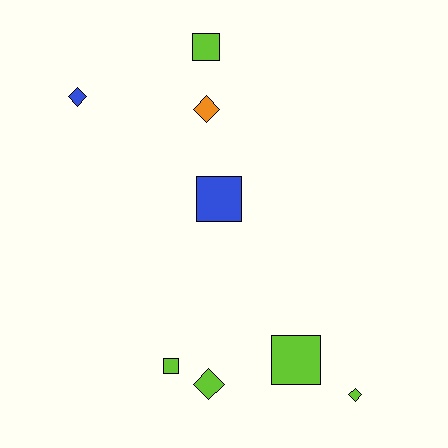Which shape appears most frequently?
Square, with 4 objects.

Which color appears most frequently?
Lime, with 5 objects.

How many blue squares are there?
There is 1 blue square.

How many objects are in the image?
There are 8 objects.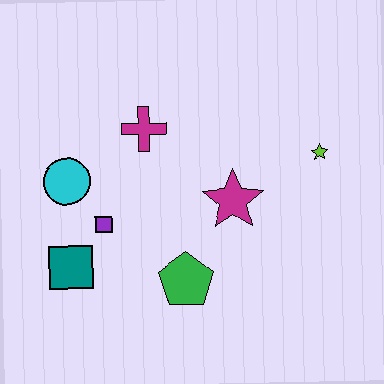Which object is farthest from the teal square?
The lime star is farthest from the teal square.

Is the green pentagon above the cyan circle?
No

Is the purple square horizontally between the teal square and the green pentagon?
Yes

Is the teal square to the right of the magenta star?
No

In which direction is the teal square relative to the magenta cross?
The teal square is below the magenta cross.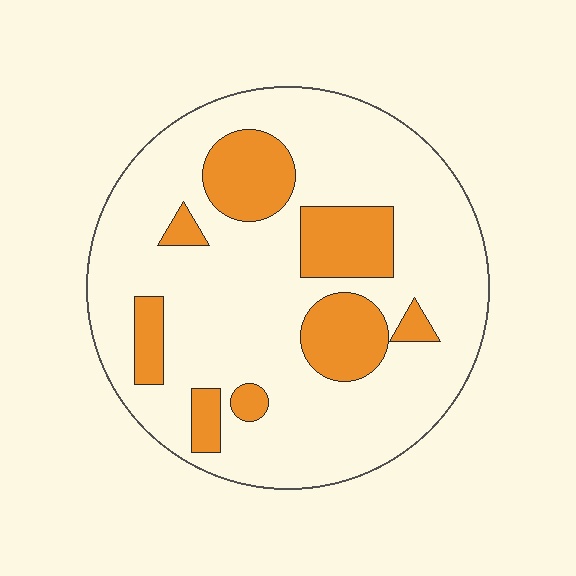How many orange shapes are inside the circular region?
8.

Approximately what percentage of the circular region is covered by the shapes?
Approximately 20%.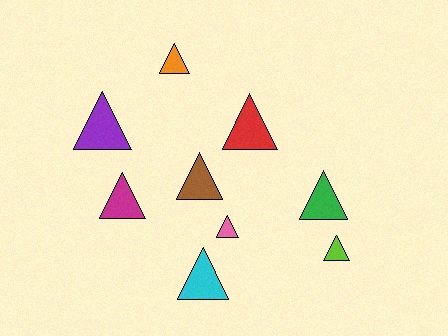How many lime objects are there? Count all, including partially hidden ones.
There is 1 lime object.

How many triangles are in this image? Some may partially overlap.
There are 9 triangles.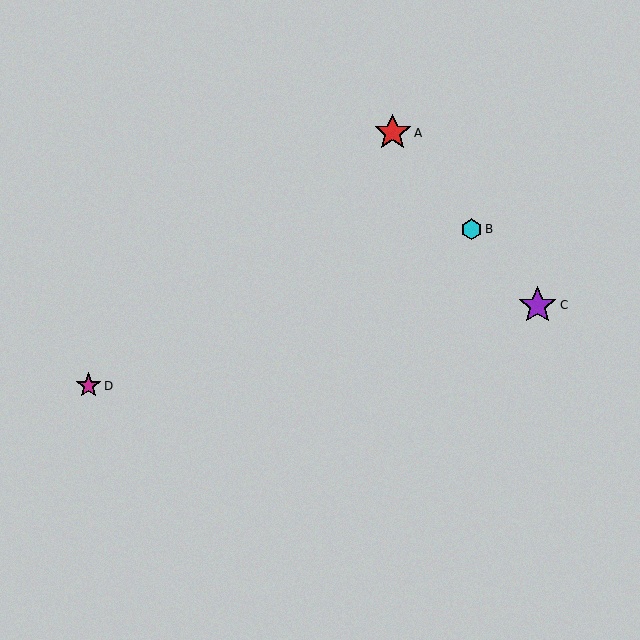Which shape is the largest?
The purple star (labeled C) is the largest.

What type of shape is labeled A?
Shape A is a red star.